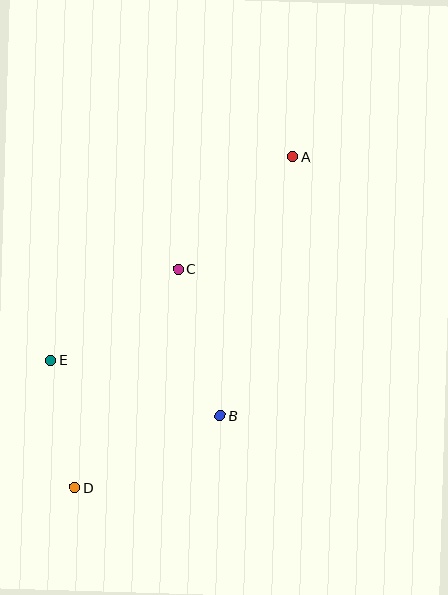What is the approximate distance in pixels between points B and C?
The distance between B and C is approximately 153 pixels.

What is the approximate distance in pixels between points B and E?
The distance between B and E is approximately 178 pixels.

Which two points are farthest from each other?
Points A and D are farthest from each other.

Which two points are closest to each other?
Points D and E are closest to each other.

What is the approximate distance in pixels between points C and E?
The distance between C and E is approximately 157 pixels.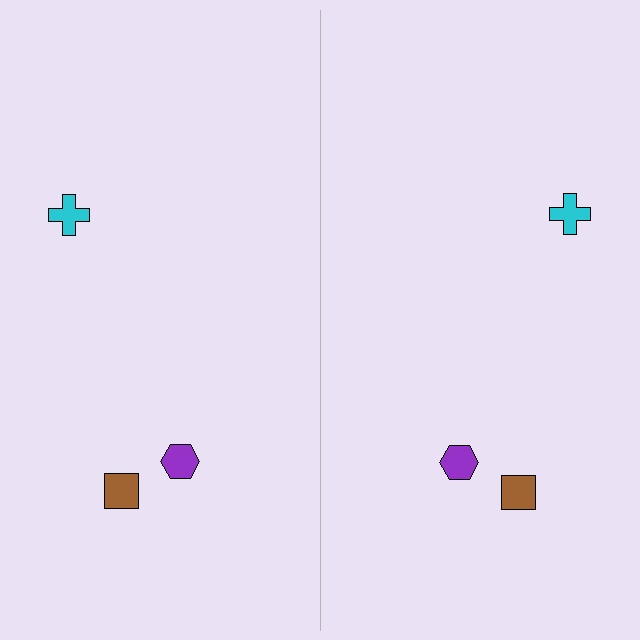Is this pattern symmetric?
Yes, this pattern has bilateral (reflection) symmetry.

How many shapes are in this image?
There are 6 shapes in this image.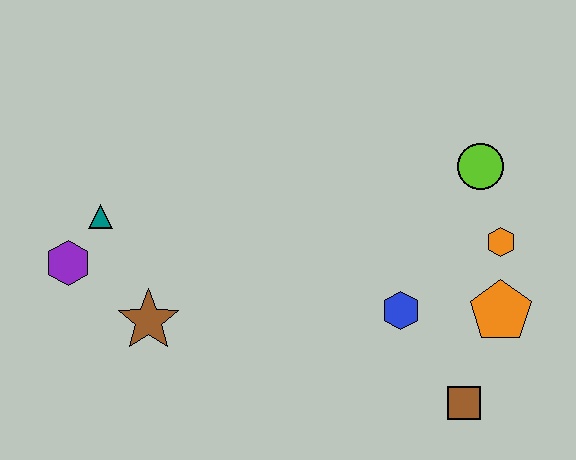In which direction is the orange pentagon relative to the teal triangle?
The orange pentagon is to the right of the teal triangle.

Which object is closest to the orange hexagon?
The orange pentagon is closest to the orange hexagon.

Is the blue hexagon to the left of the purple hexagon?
No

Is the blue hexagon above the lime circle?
No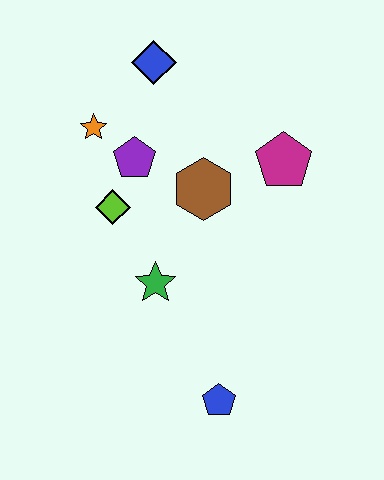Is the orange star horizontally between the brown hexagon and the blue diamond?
No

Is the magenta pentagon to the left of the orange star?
No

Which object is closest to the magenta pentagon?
The brown hexagon is closest to the magenta pentagon.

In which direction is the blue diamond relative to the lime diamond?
The blue diamond is above the lime diamond.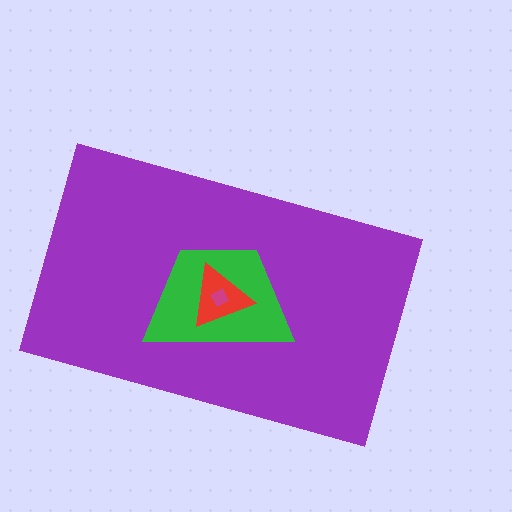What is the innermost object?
The magenta diamond.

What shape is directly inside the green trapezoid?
The red triangle.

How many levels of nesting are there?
4.